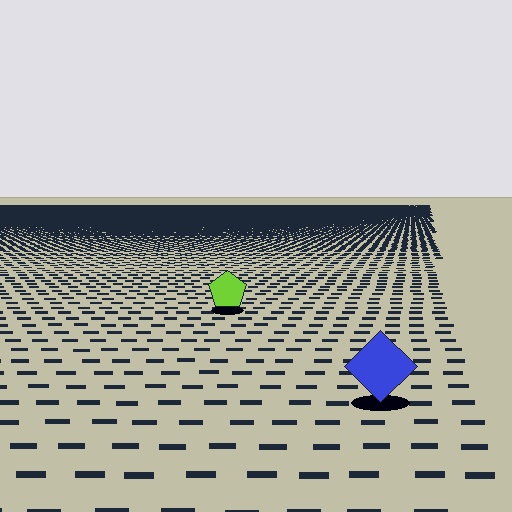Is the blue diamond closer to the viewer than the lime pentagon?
Yes. The blue diamond is closer — you can tell from the texture gradient: the ground texture is coarser near it.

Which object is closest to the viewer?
The blue diamond is closest. The texture marks near it are larger and more spread out.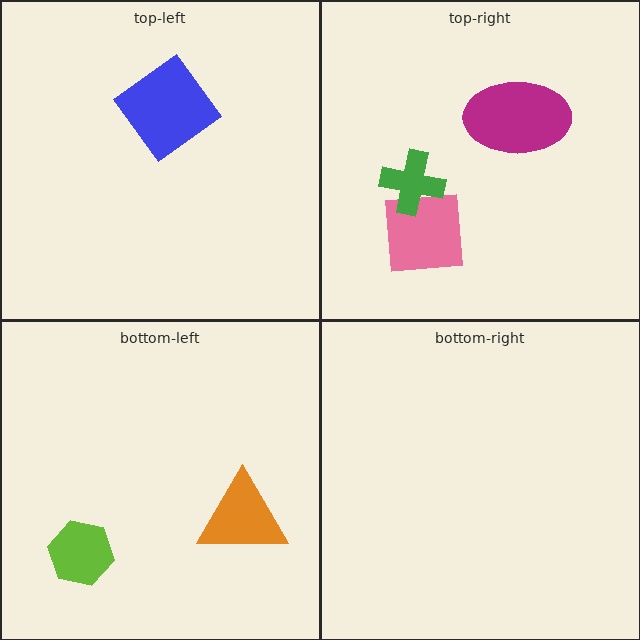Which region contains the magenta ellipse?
The top-right region.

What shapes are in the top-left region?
The blue diamond.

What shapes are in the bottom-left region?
The orange triangle, the lime hexagon.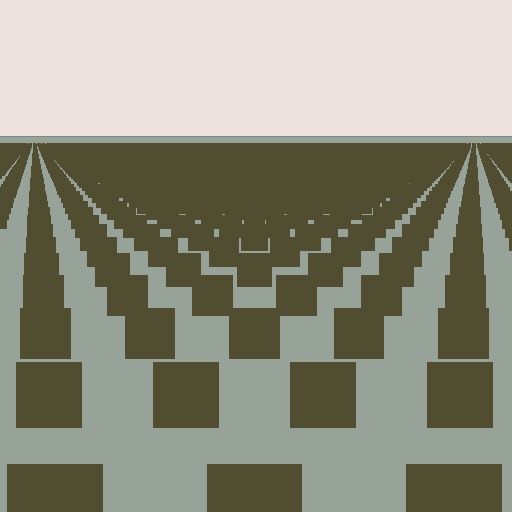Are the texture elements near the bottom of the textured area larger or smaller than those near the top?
Larger. Near the bottom, elements are closer to the viewer and appear at a bigger on-screen size.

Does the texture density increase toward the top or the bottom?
Density increases toward the top.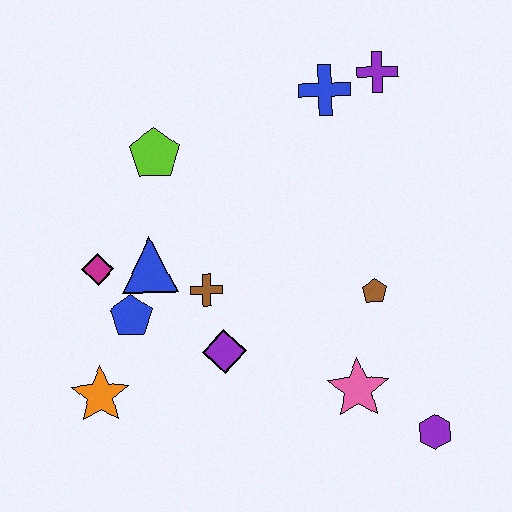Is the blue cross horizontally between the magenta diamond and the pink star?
Yes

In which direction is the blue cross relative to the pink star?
The blue cross is above the pink star.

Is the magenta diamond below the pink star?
No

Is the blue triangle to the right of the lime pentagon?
No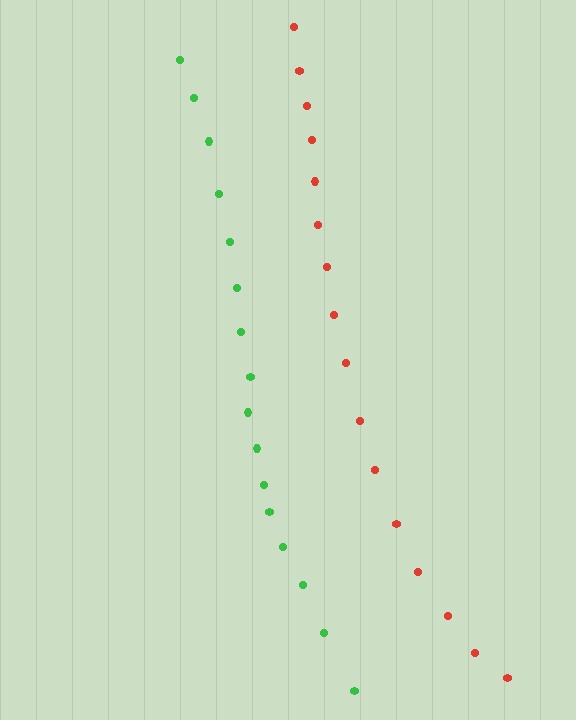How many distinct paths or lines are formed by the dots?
There are 2 distinct paths.